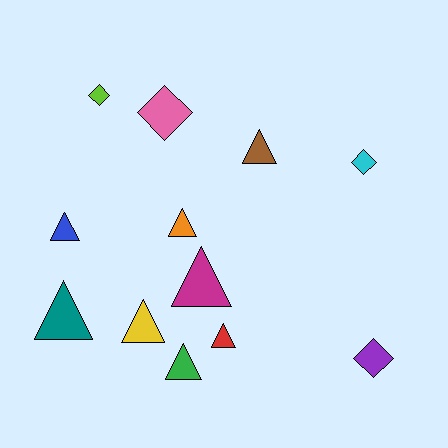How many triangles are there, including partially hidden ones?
There are 8 triangles.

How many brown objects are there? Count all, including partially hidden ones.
There is 1 brown object.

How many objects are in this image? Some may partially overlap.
There are 12 objects.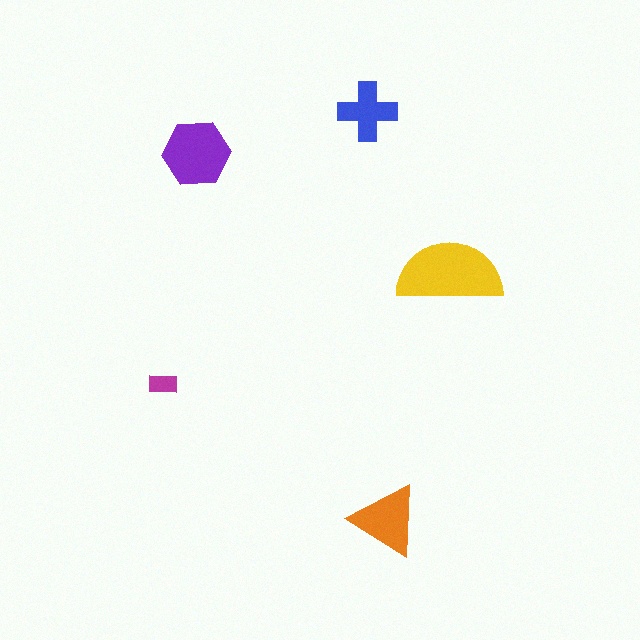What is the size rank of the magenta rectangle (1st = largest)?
5th.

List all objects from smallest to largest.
The magenta rectangle, the blue cross, the orange triangle, the purple hexagon, the yellow semicircle.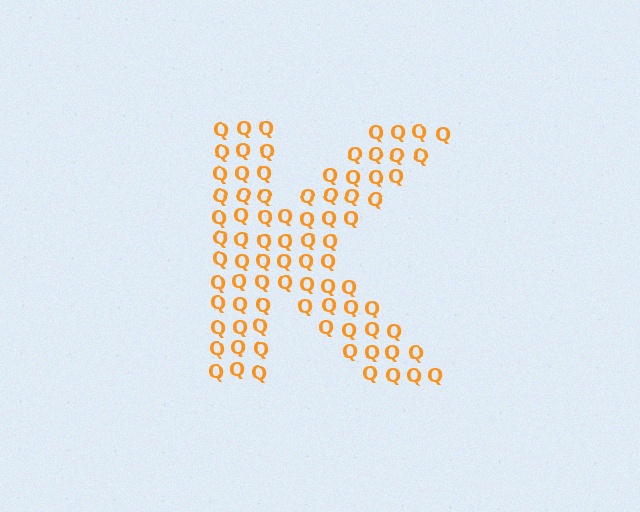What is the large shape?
The large shape is the letter K.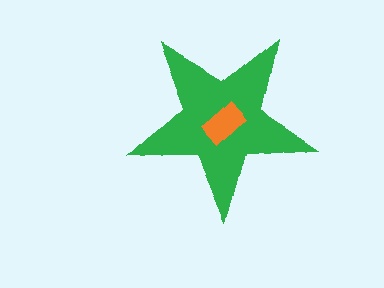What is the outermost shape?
The green star.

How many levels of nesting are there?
2.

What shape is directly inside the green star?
The orange rectangle.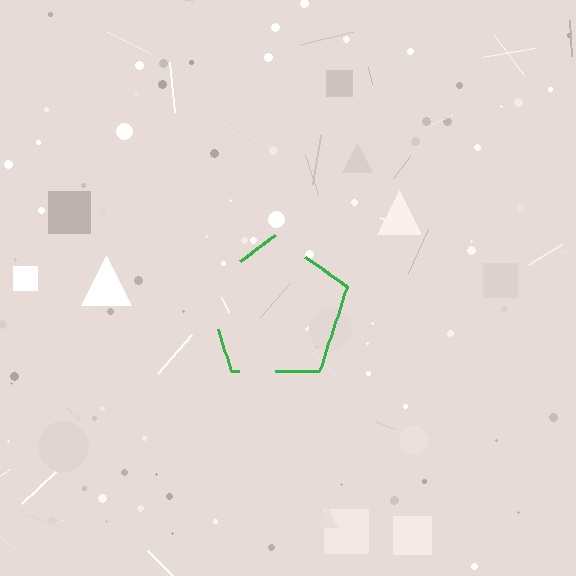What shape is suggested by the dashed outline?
The dashed outline suggests a pentagon.